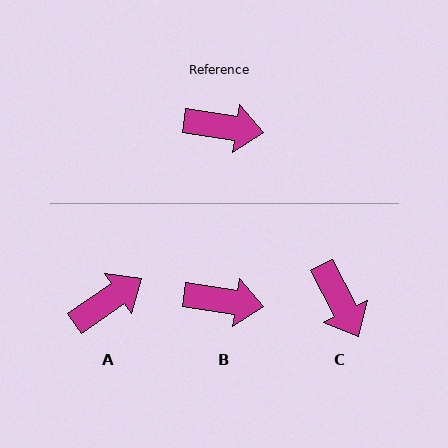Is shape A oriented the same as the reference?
No, it is off by about 43 degrees.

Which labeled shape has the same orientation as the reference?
B.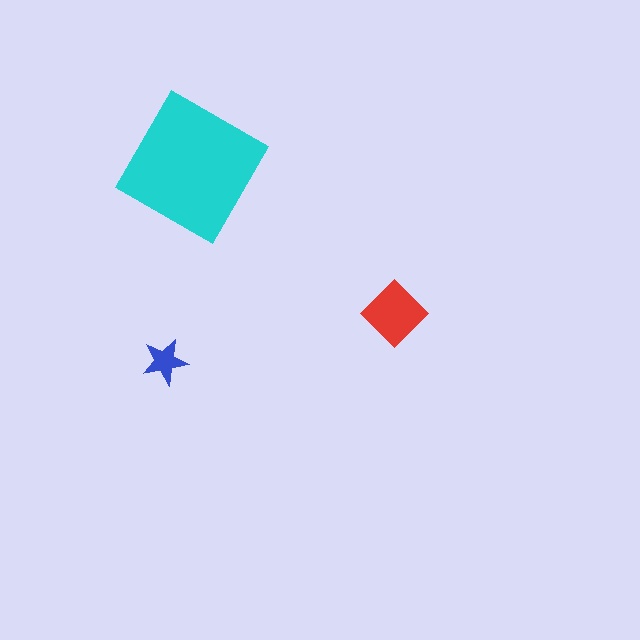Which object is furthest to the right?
The red diamond is rightmost.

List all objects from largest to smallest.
The cyan diamond, the red diamond, the blue star.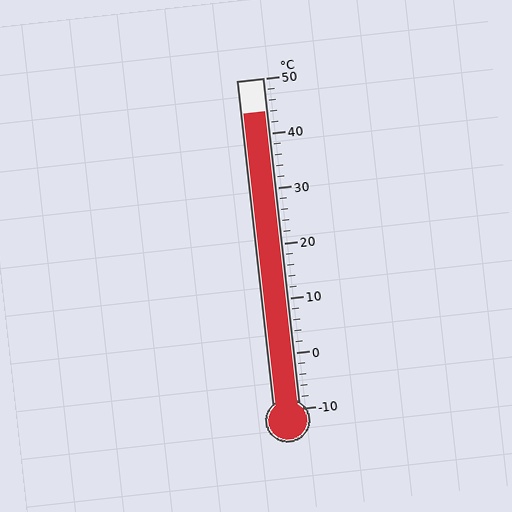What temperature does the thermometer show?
The thermometer shows approximately 44°C.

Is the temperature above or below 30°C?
The temperature is above 30°C.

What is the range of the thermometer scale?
The thermometer scale ranges from -10°C to 50°C.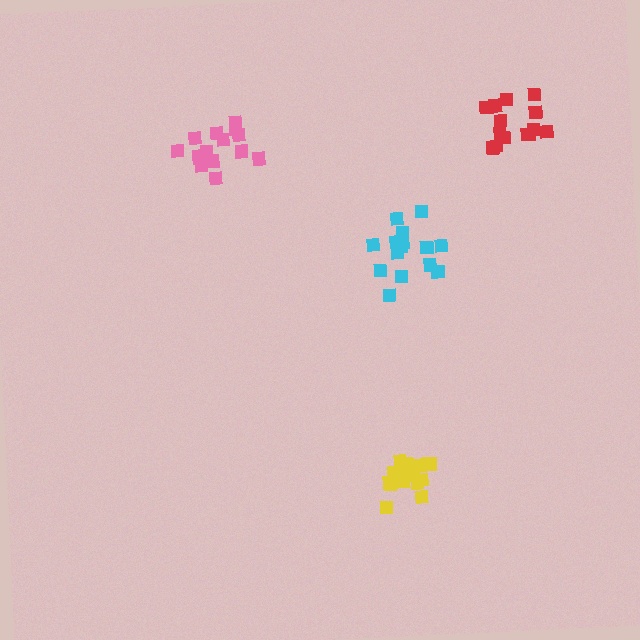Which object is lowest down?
The yellow cluster is bottommost.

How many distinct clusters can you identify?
There are 4 distinct clusters.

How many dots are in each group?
Group 1: 14 dots, Group 2: 15 dots, Group 3: 17 dots, Group 4: 15 dots (61 total).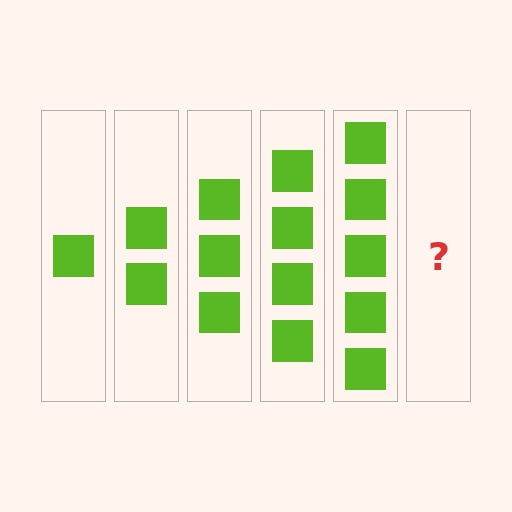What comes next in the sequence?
The next element should be 6 squares.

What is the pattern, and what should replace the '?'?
The pattern is that each step adds one more square. The '?' should be 6 squares.